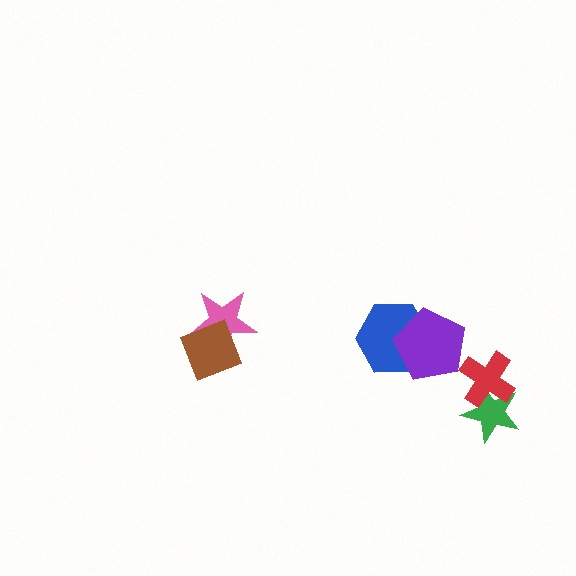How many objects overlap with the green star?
1 object overlaps with the green star.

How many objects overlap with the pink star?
1 object overlaps with the pink star.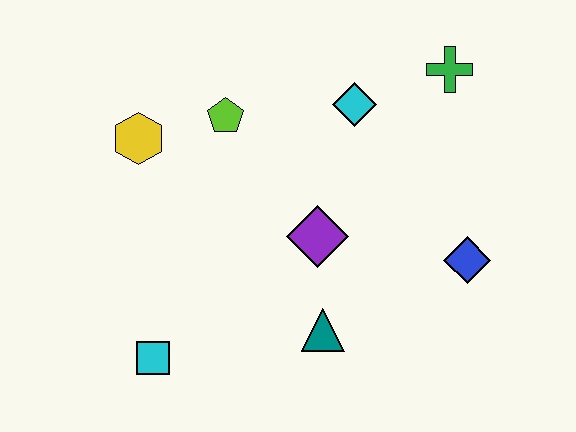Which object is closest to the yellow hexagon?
The lime pentagon is closest to the yellow hexagon.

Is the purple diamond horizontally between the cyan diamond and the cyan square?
Yes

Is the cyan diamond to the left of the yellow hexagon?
No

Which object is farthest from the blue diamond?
The yellow hexagon is farthest from the blue diamond.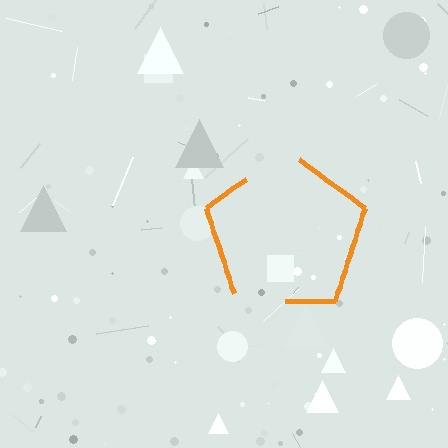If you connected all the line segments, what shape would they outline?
They would outline a pentagon.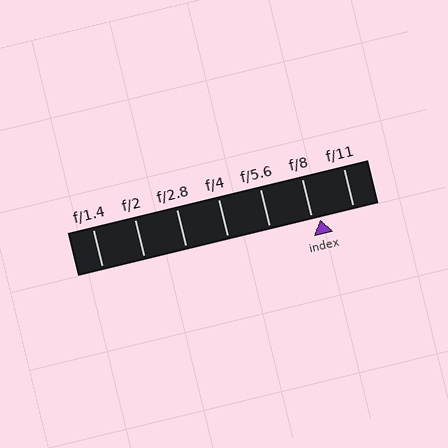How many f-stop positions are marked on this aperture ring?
There are 7 f-stop positions marked.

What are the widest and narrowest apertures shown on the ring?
The widest aperture shown is f/1.4 and the narrowest is f/11.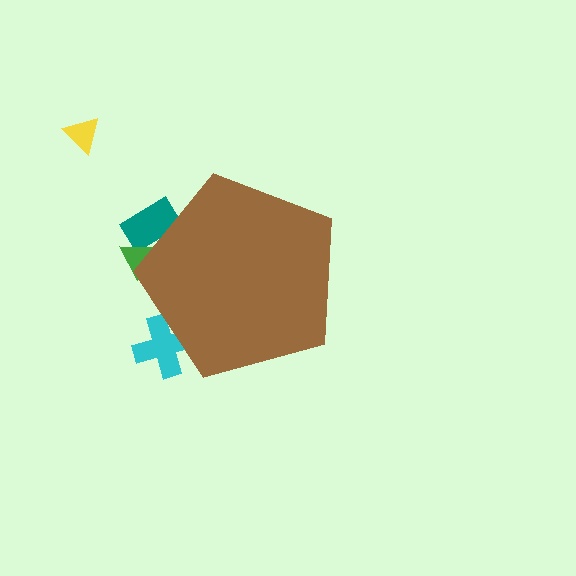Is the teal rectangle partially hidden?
Yes, the teal rectangle is partially hidden behind the brown pentagon.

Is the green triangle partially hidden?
Yes, the green triangle is partially hidden behind the brown pentagon.